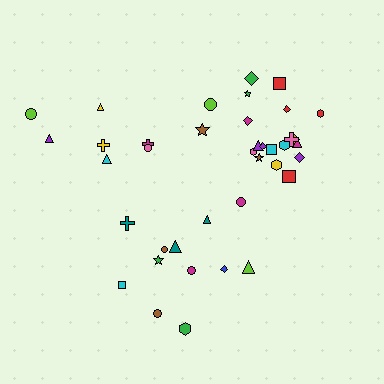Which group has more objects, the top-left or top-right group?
The top-right group.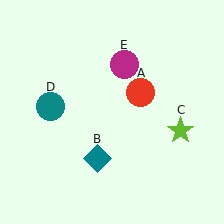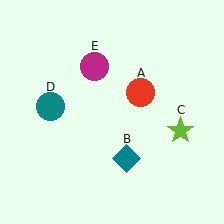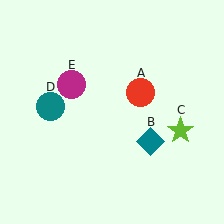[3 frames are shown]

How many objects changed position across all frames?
2 objects changed position: teal diamond (object B), magenta circle (object E).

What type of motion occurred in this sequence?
The teal diamond (object B), magenta circle (object E) rotated counterclockwise around the center of the scene.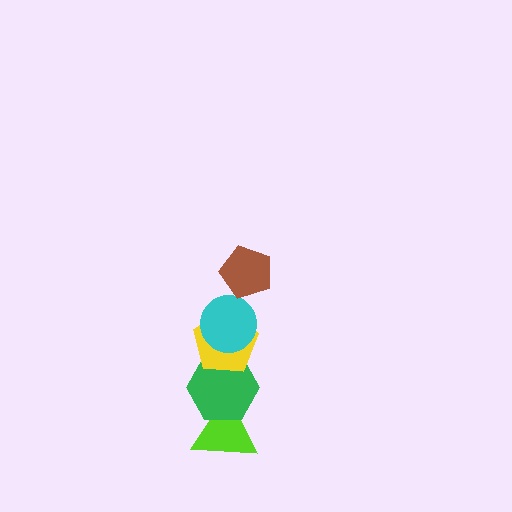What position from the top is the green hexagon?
The green hexagon is 4th from the top.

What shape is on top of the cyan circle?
The brown pentagon is on top of the cyan circle.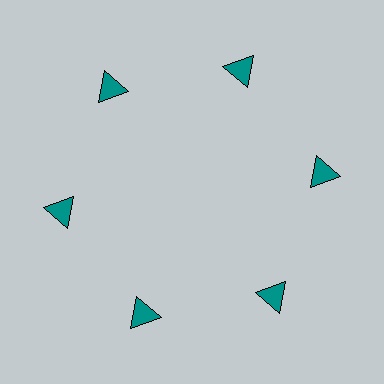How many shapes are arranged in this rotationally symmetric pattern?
There are 6 shapes, arranged in 6 groups of 1.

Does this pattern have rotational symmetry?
Yes, this pattern has 6-fold rotational symmetry. It looks the same after rotating 60 degrees around the center.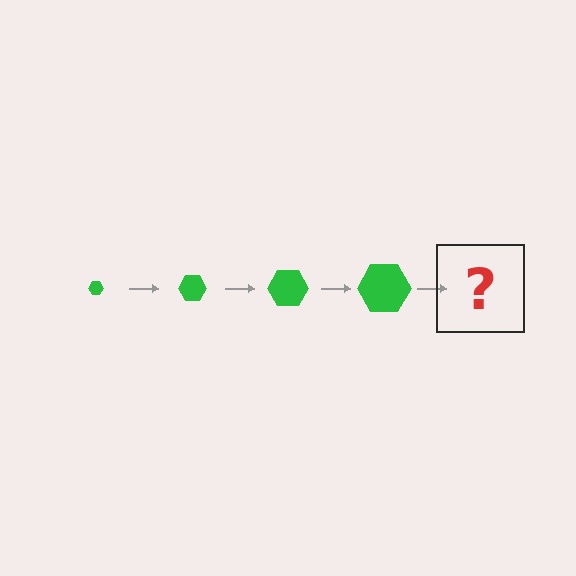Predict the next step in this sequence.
The next step is a green hexagon, larger than the previous one.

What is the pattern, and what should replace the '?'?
The pattern is that the hexagon gets progressively larger each step. The '?' should be a green hexagon, larger than the previous one.